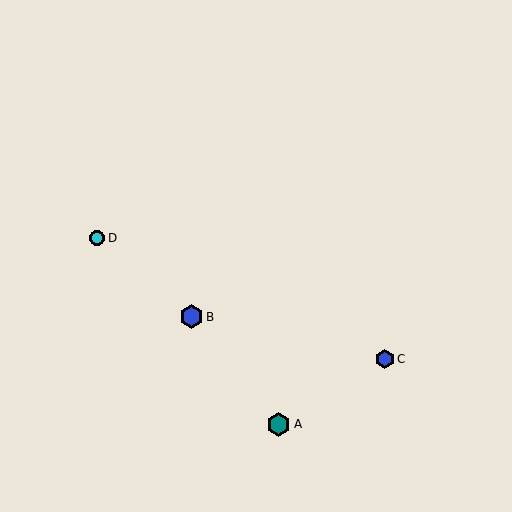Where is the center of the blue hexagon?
The center of the blue hexagon is at (385, 359).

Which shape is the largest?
The teal hexagon (labeled A) is the largest.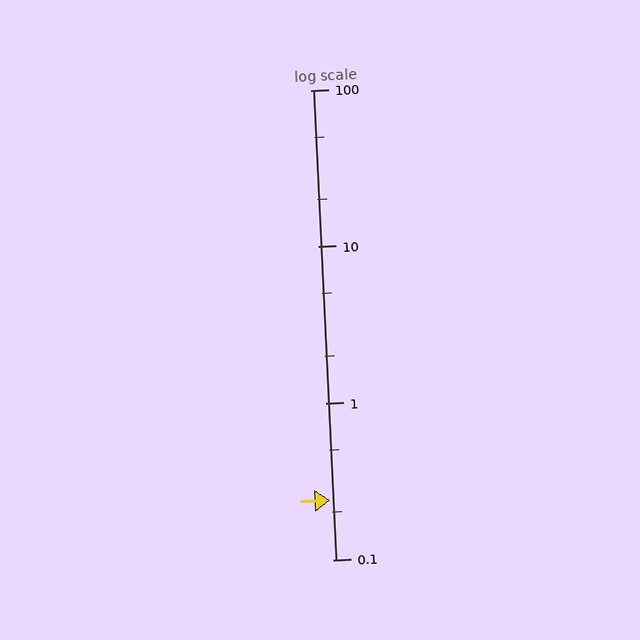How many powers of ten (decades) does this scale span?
The scale spans 3 decades, from 0.1 to 100.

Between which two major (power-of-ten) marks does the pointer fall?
The pointer is between 0.1 and 1.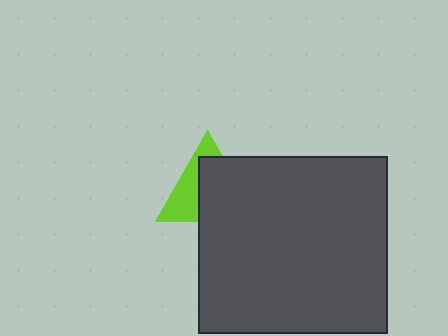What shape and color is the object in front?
The object in front is a dark gray rectangle.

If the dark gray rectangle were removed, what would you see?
You would see the complete lime triangle.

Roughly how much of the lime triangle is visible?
A small part of it is visible (roughly 40%).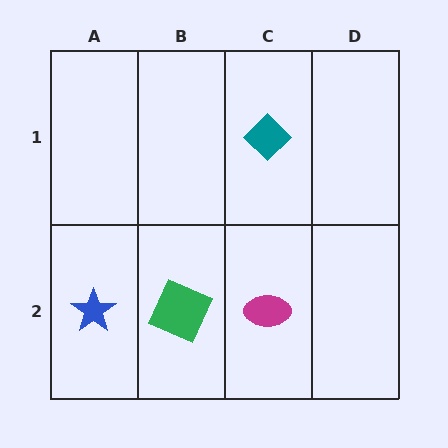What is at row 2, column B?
A green square.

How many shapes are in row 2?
3 shapes.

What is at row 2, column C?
A magenta ellipse.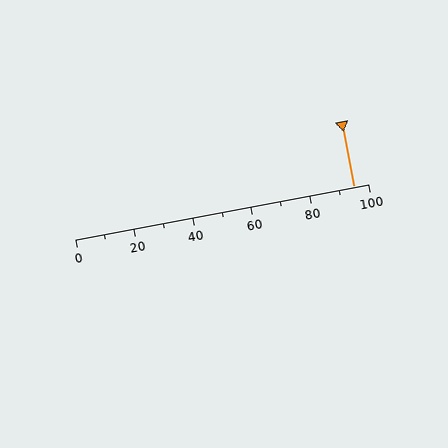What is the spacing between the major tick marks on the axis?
The major ticks are spaced 20 apart.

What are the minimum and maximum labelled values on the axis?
The axis runs from 0 to 100.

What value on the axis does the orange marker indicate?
The marker indicates approximately 95.